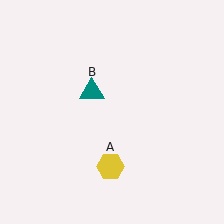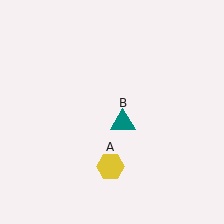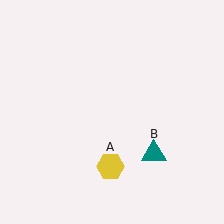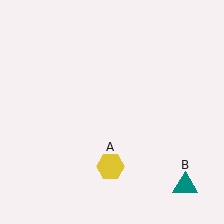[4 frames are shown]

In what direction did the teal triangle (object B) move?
The teal triangle (object B) moved down and to the right.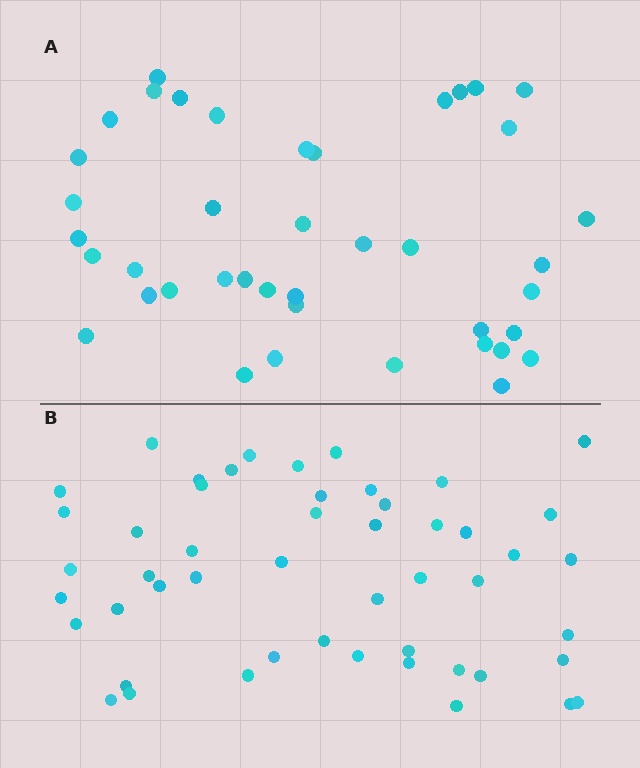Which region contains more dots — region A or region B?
Region B (the bottom region) has more dots.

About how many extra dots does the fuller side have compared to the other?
Region B has roughly 8 or so more dots than region A.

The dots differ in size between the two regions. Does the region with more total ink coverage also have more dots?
No. Region A has more total ink coverage because its dots are larger, but region B actually contains more individual dots. Total area can be misleading — the number of items is what matters here.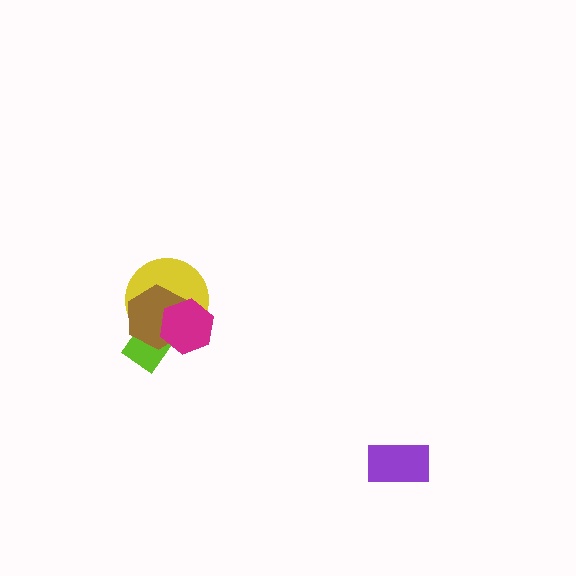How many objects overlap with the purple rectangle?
0 objects overlap with the purple rectangle.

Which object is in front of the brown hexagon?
The magenta hexagon is in front of the brown hexagon.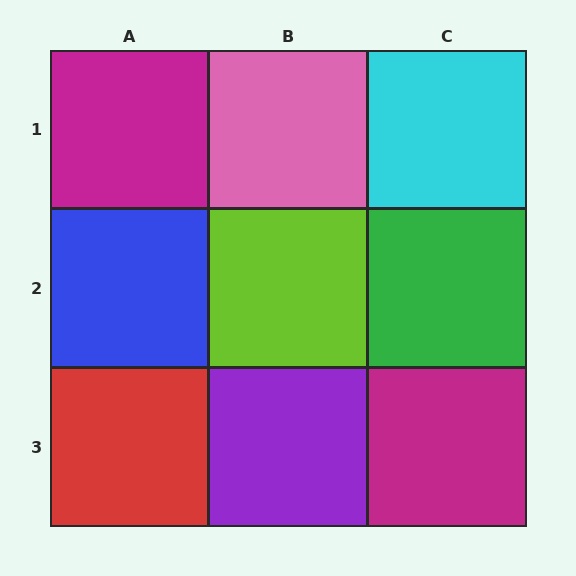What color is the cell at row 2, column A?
Blue.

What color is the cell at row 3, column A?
Red.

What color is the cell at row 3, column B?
Purple.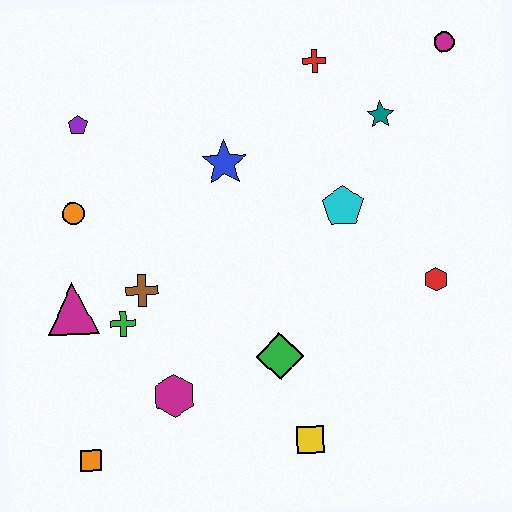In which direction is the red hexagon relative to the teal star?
The red hexagon is below the teal star.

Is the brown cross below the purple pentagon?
Yes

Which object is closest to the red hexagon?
The cyan pentagon is closest to the red hexagon.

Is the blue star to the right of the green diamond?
No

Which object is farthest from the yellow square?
The magenta circle is farthest from the yellow square.